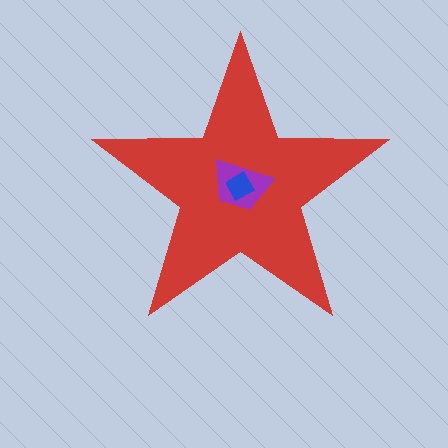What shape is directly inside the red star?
The purple trapezoid.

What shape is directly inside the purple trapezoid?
The blue diamond.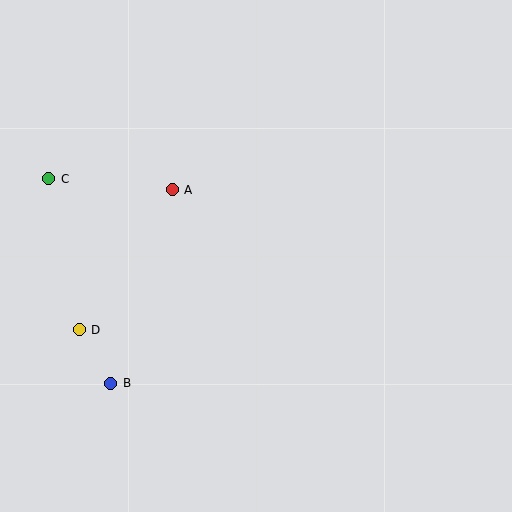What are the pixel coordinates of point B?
Point B is at (111, 383).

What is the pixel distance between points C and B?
The distance between C and B is 214 pixels.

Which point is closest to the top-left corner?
Point C is closest to the top-left corner.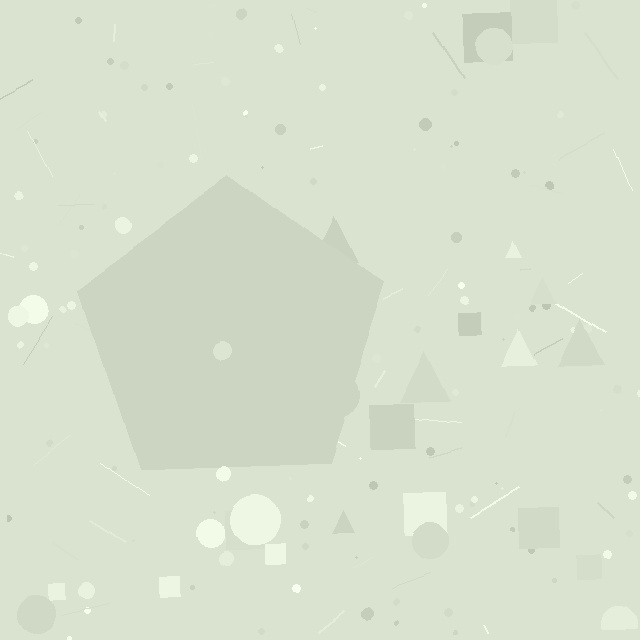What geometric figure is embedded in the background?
A pentagon is embedded in the background.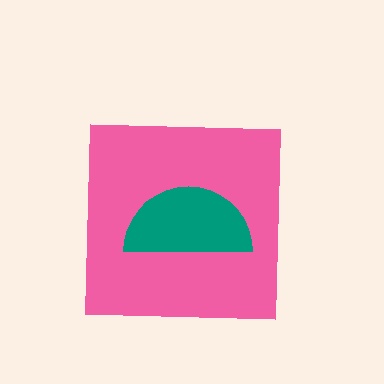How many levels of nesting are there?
2.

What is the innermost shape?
The teal semicircle.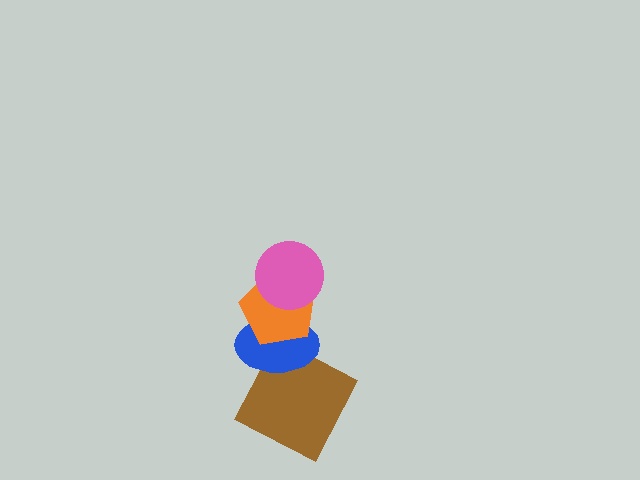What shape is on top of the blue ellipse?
The orange pentagon is on top of the blue ellipse.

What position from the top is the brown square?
The brown square is 4th from the top.